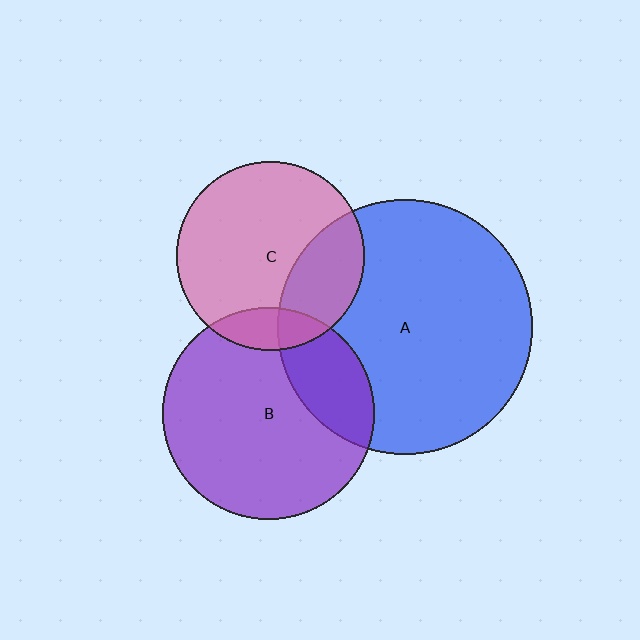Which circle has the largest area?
Circle A (blue).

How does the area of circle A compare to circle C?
Approximately 1.8 times.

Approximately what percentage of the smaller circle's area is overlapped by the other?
Approximately 25%.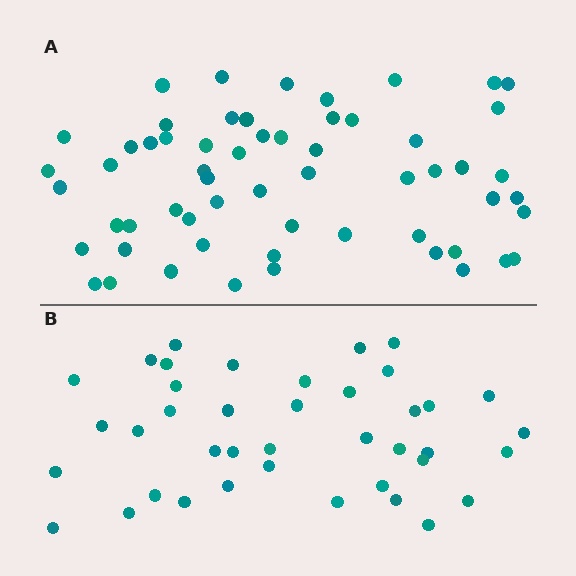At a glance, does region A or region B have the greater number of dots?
Region A (the top region) has more dots.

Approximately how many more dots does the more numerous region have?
Region A has approximately 20 more dots than region B.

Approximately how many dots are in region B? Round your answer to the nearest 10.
About 40 dots.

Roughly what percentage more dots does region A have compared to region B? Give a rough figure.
About 50% more.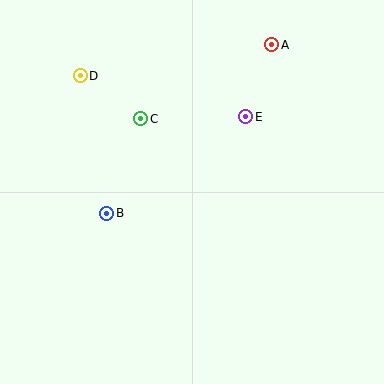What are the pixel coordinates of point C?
Point C is at (141, 119).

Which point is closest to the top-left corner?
Point D is closest to the top-left corner.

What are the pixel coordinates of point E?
Point E is at (246, 117).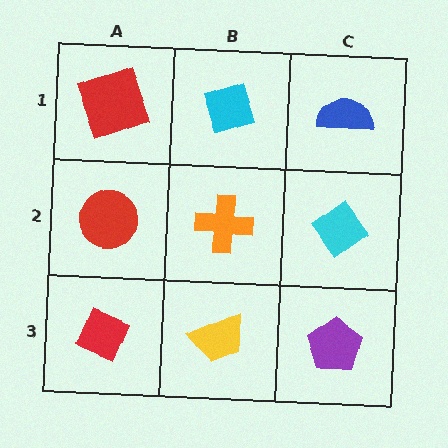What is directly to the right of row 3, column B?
A purple pentagon.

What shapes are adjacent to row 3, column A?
A red circle (row 2, column A), a yellow trapezoid (row 3, column B).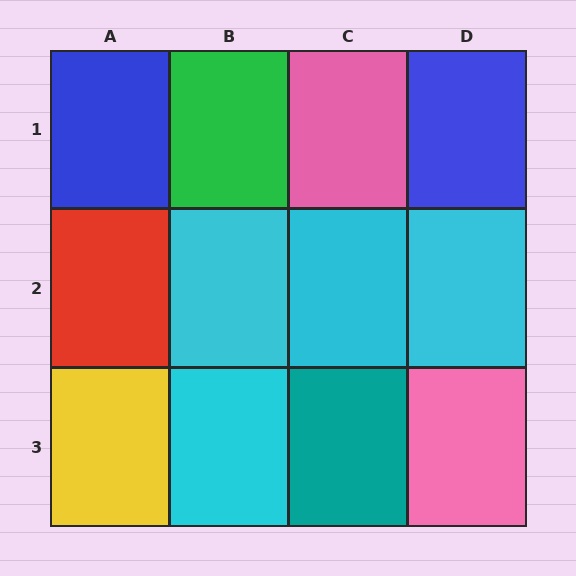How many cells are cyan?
4 cells are cyan.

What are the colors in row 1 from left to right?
Blue, green, pink, blue.